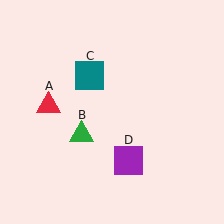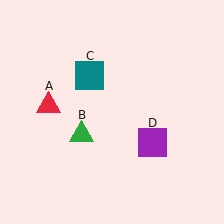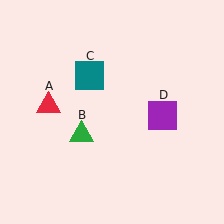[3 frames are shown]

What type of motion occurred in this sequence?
The purple square (object D) rotated counterclockwise around the center of the scene.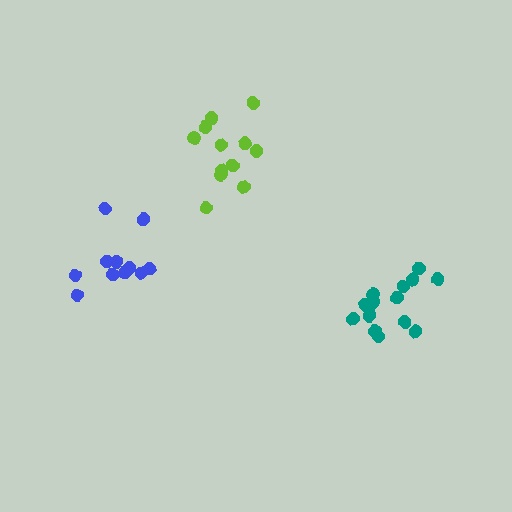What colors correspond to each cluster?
The clusters are colored: lime, blue, teal.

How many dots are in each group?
Group 1: 12 dots, Group 2: 11 dots, Group 3: 15 dots (38 total).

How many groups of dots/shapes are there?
There are 3 groups.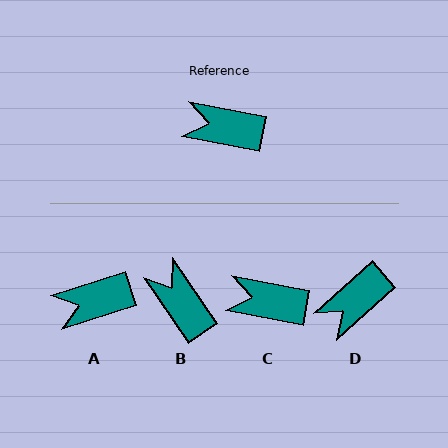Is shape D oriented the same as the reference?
No, it is off by about 53 degrees.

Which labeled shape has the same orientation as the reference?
C.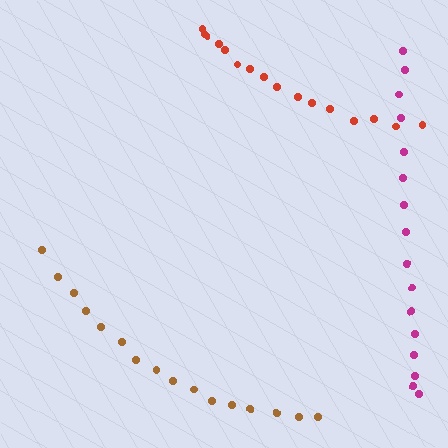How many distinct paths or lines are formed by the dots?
There are 3 distinct paths.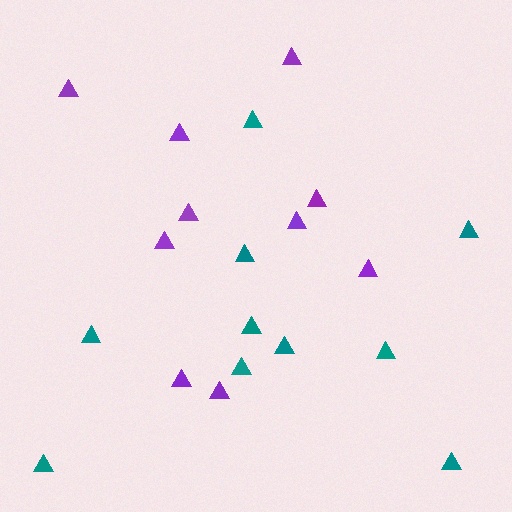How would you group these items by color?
There are 2 groups: one group of purple triangles (10) and one group of teal triangles (10).